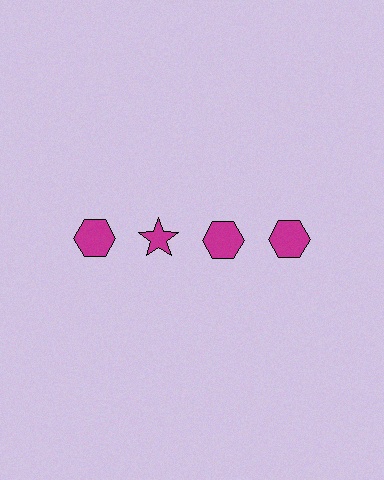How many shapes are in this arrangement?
There are 4 shapes arranged in a grid pattern.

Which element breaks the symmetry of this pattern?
The magenta star in the top row, second from left column breaks the symmetry. All other shapes are magenta hexagons.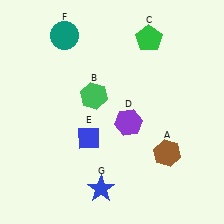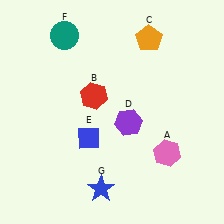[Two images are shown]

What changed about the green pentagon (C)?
In Image 1, C is green. In Image 2, it changed to orange.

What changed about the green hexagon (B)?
In Image 1, B is green. In Image 2, it changed to red.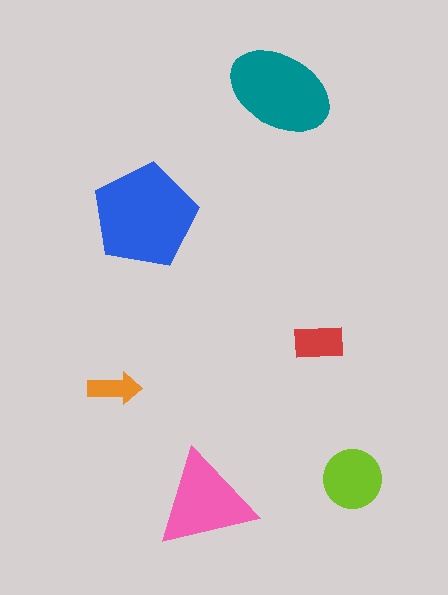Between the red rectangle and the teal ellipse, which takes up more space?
The teal ellipse.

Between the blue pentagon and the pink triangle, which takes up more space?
The blue pentagon.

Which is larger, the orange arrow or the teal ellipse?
The teal ellipse.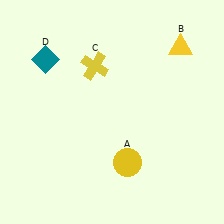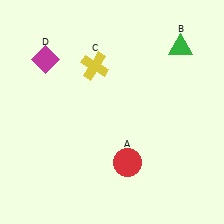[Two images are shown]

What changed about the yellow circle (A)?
In Image 1, A is yellow. In Image 2, it changed to red.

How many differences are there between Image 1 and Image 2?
There are 3 differences between the two images.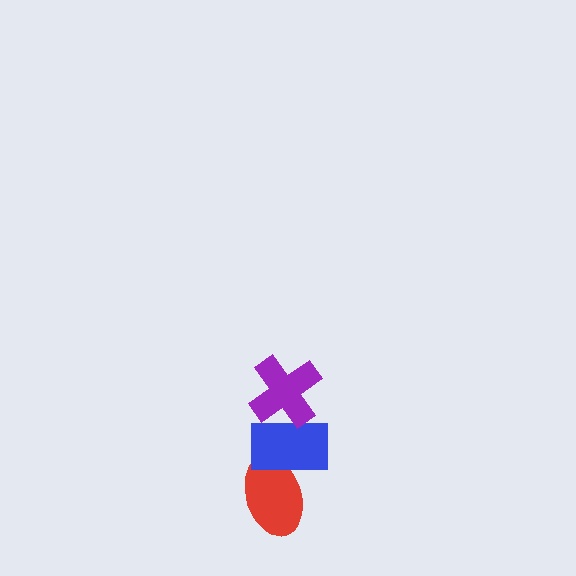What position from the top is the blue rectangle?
The blue rectangle is 2nd from the top.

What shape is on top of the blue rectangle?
The purple cross is on top of the blue rectangle.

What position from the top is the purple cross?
The purple cross is 1st from the top.